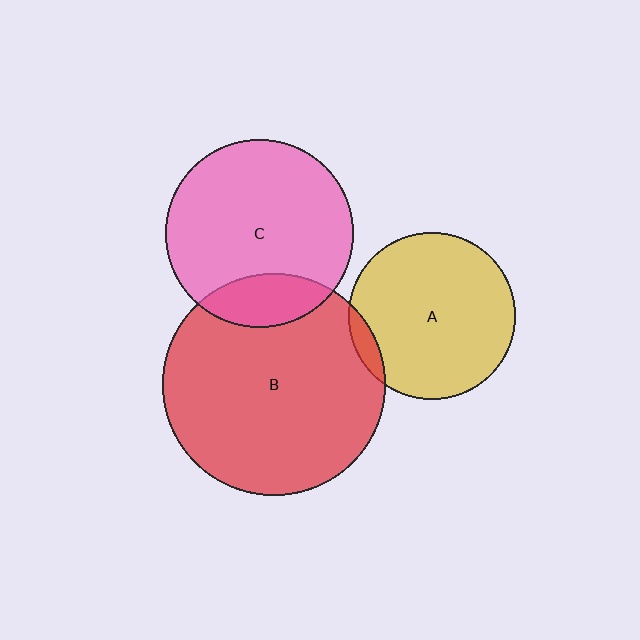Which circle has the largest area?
Circle B (red).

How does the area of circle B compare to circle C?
Approximately 1.4 times.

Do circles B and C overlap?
Yes.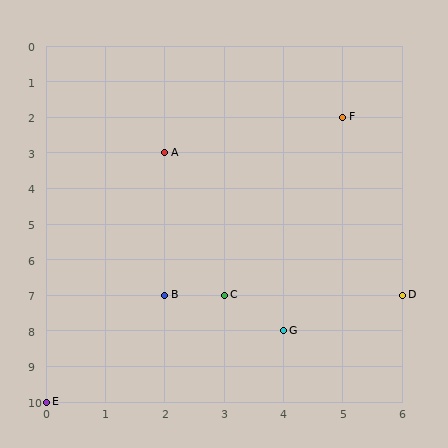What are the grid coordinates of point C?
Point C is at grid coordinates (3, 7).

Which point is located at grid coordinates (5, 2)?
Point F is at (5, 2).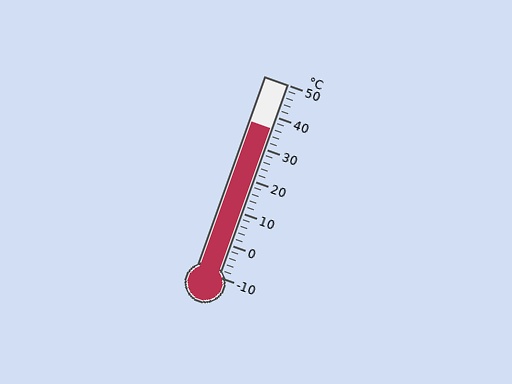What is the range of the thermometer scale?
The thermometer scale ranges from -10°C to 50°C.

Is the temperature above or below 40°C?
The temperature is below 40°C.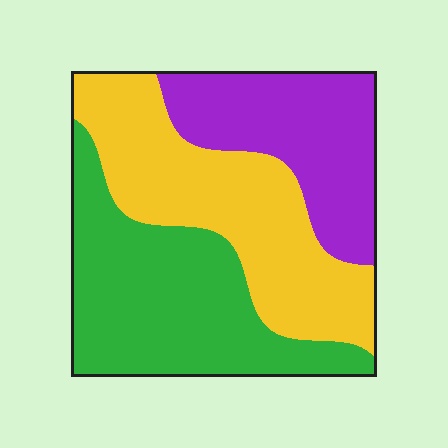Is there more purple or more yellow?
Yellow.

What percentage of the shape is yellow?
Yellow takes up about three eighths (3/8) of the shape.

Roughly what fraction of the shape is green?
Green takes up about three eighths (3/8) of the shape.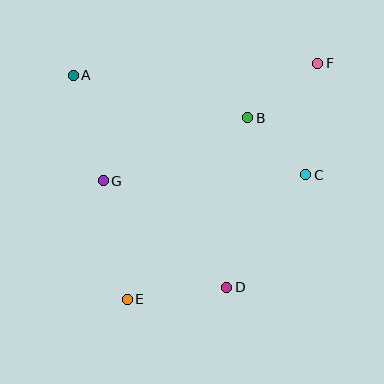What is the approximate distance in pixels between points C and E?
The distance between C and E is approximately 218 pixels.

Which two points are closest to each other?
Points B and C are closest to each other.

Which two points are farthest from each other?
Points E and F are farthest from each other.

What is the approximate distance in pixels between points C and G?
The distance between C and G is approximately 202 pixels.